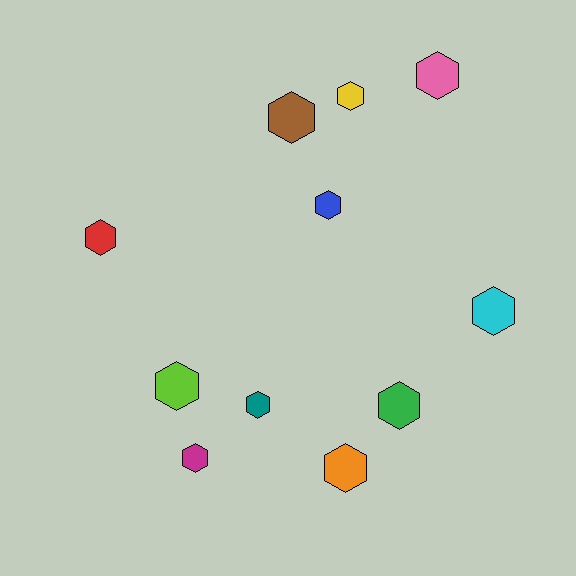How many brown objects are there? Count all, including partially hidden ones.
There is 1 brown object.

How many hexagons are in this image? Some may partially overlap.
There are 11 hexagons.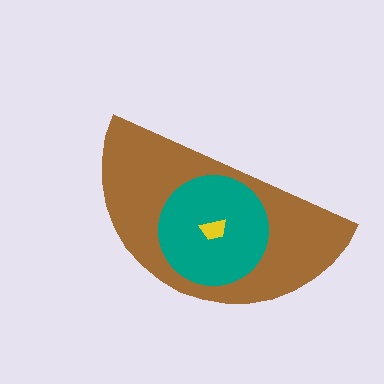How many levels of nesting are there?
3.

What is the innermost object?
The yellow trapezoid.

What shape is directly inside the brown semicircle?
The teal circle.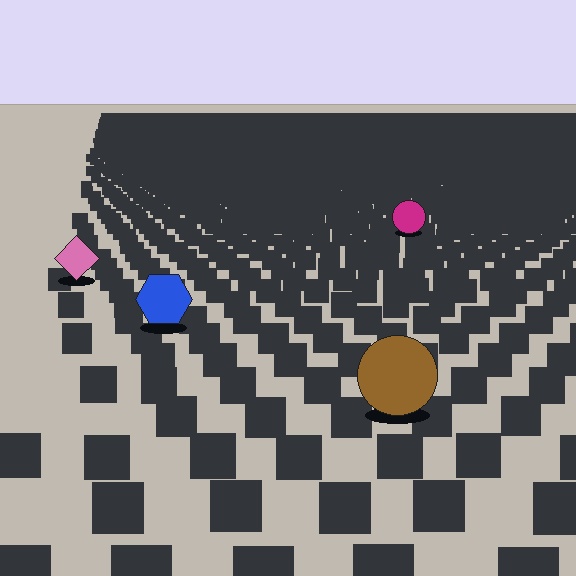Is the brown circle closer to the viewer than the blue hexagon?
Yes. The brown circle is closer — you can tell from the texture gradient: the ground texture is coarser near it.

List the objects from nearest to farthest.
From nearest to farthest: the brown circle, the blue hexagon, the pink diamond, the magenta circle.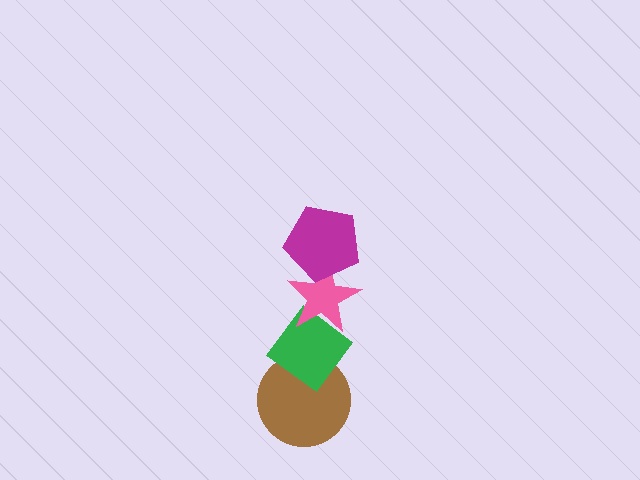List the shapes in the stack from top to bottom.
From top to bottom: the magenta pentagon, the pink star, the green diamond, the brown circle.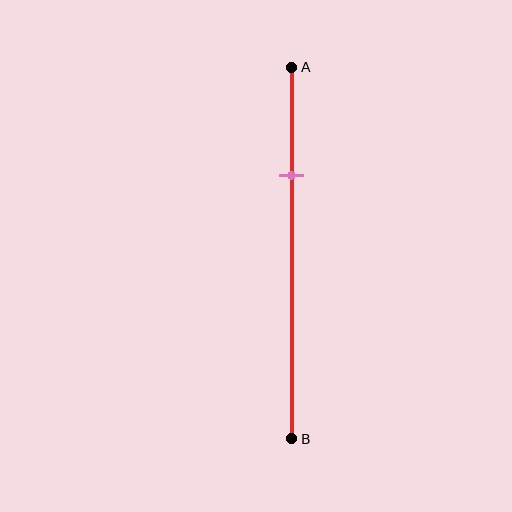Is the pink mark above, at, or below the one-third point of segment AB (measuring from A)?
The pink mark is above the one-third point of segment AB.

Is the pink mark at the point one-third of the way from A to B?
No, the mark is at about 30% from A, not at the 33% one-third point.